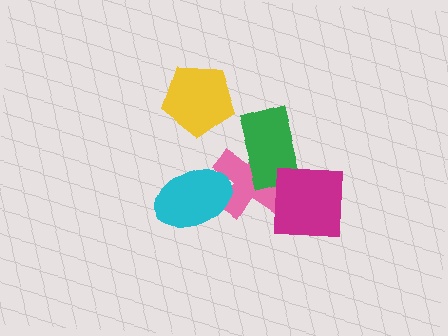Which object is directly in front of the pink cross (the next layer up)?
The green rectangle is directly in front of the pink cross.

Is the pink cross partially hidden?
Yes, it is partially covered by another shape.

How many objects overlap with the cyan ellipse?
1 object overlaps with the cyan ellipse.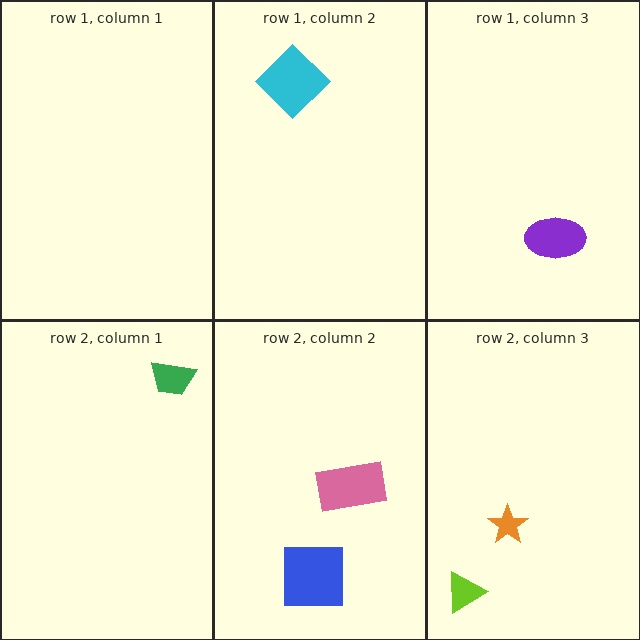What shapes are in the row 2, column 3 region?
The orange star, the lime triangle.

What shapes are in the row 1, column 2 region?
The cyan diamond.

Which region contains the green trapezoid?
The row 2, column 1 region.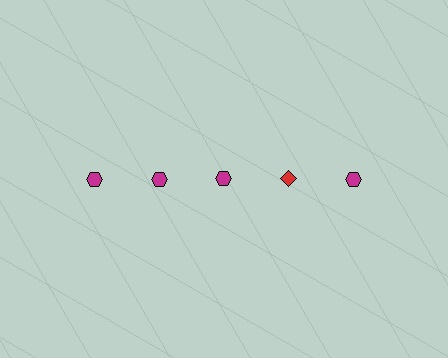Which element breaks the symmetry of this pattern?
The red diamond in the top row, second from right column breaks the symmetry. All other shapes are magenta hexagons.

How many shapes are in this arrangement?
There are 5 shapes arranged in a grid pattern.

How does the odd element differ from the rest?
It differs in both color (red instead of magenta) and shape (diamond instead of hexagon).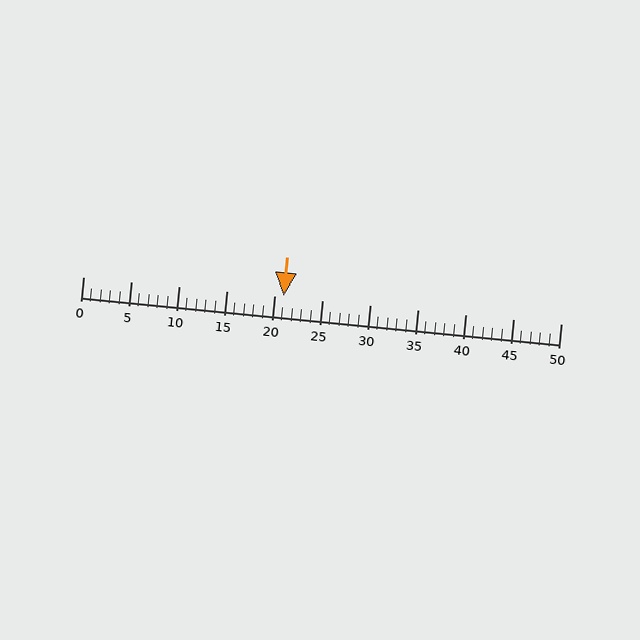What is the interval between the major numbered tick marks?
The major tick marks are spaced 5 units apart.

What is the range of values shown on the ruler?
The ruler shows values from 0 to 50.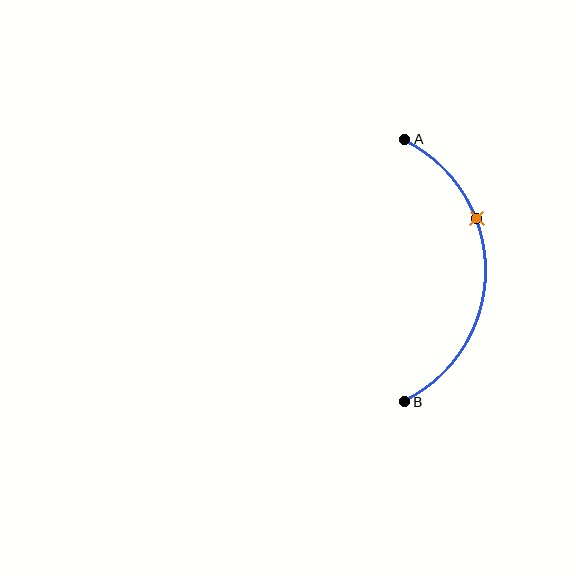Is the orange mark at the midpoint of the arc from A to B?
No. The orange mark lies on the arc but is closer to endpoint A. The arc midpoint would be at the point on the curve equidistant along the arc from both A and B.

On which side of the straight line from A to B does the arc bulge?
The arc bulges to the right of the straight line connecting A and B.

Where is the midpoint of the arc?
The arc midpoint is the point on the curve farthest from the straight line joining A and B. It sits to the right of that line.